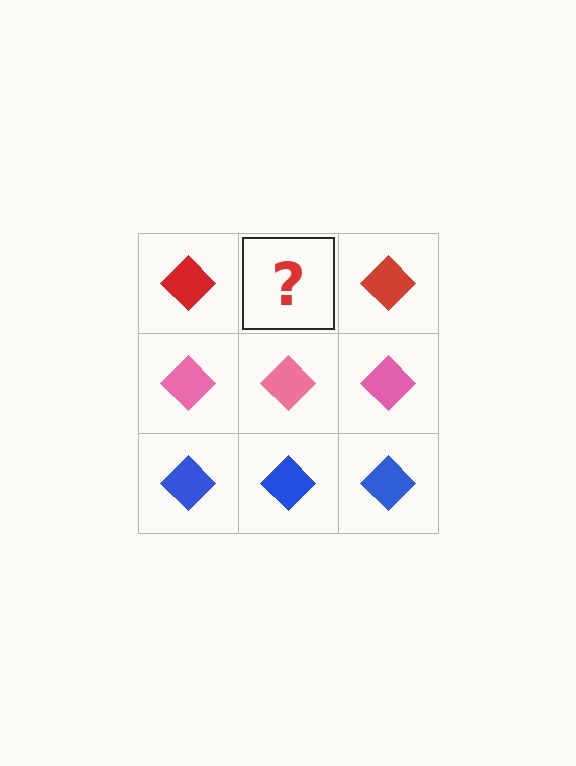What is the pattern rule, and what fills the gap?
The rule is that each row has a consistent color. The gap should be filled with a red diamond.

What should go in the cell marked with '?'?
The missing cell should contain a red diamond.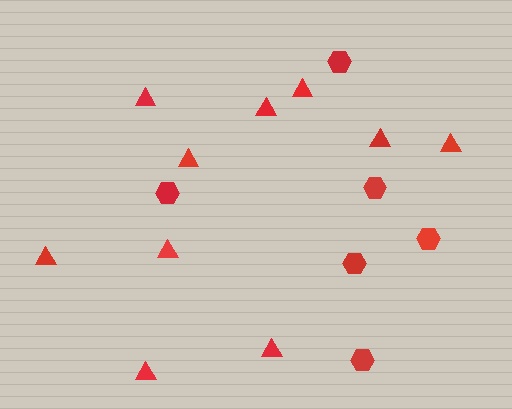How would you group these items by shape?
There are 2 groups: one group of hexagons (6) and one group of triangles (10).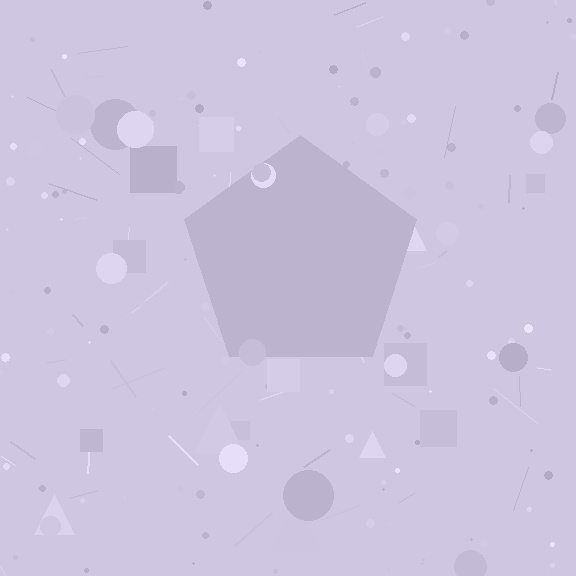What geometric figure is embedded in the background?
A pentagon is embedded in the background.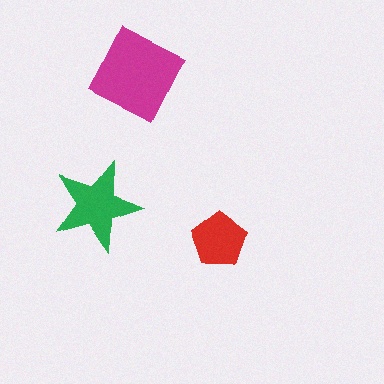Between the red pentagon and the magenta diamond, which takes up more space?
The magenta diamond.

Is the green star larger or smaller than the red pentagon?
Larger.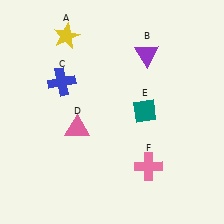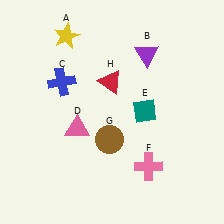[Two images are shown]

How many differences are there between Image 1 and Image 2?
There are 2 differences between the two images.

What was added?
A brown circle (G), a red triangle (H) were added in Image 2.